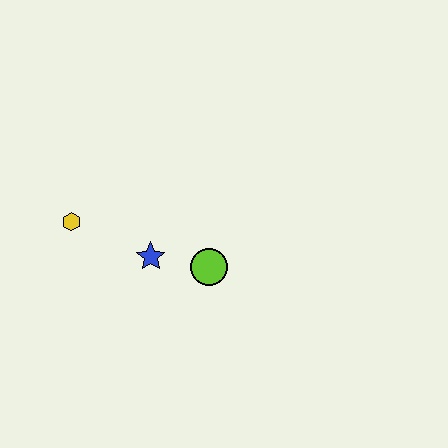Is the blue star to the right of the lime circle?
No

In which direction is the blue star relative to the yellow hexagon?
The blue star is to the right of the yellow hexagon.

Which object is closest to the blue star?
The lime circle is closest to the blue star.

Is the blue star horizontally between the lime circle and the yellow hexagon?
Yes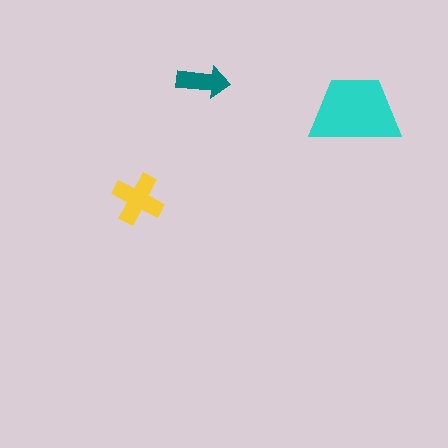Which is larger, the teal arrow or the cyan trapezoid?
The cyan trapezoid.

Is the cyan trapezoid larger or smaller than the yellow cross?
Larger.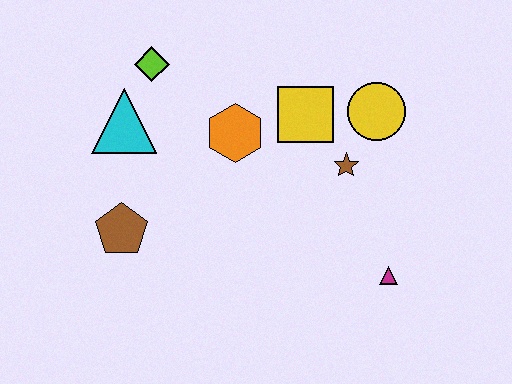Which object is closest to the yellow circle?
The brown star is closest to the yellow circle.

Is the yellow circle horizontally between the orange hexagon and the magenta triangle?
Yes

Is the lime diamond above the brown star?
Yes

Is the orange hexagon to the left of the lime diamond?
No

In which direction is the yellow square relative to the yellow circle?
The yellow square is to the left of the yellow circle.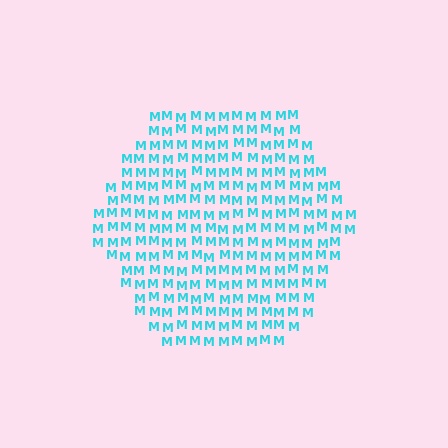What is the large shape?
The large shape is a hexagon.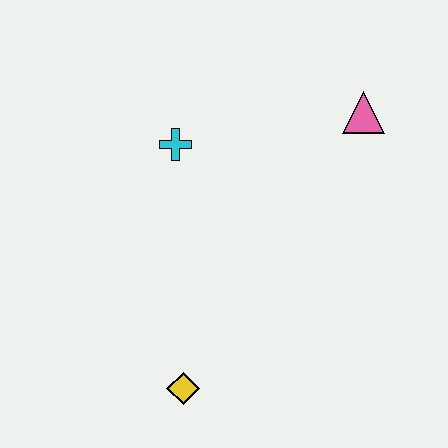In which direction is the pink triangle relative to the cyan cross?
The pink triangle is to the right of the cyan cross.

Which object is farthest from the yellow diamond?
The pink triangle is farthest from the yellow diamond.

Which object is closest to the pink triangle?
The cyan cross is closest to the pink triangle.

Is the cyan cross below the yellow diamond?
No